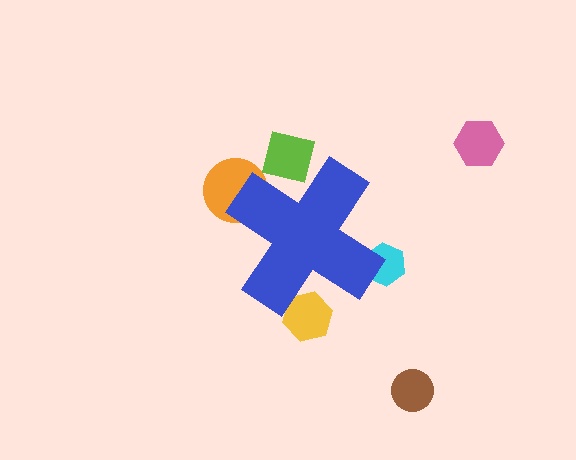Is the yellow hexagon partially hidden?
Yes, the yellow hexagon is partially hidden behind the blue cross.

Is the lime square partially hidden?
Yes, the lime square is partially hidden behind the blue cross.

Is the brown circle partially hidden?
No, the brown circle is fully visible.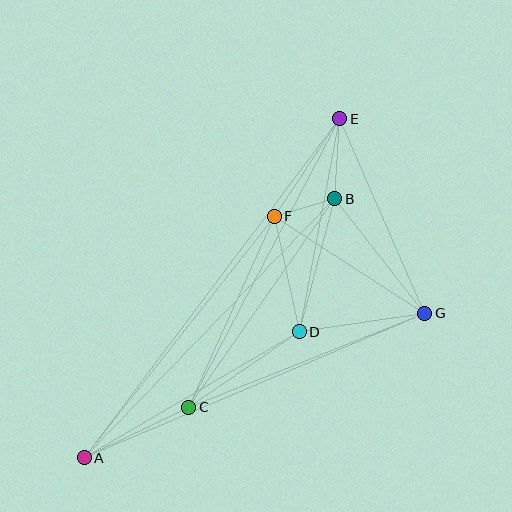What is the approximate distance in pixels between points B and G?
The distance between B and G is approximately 146 pixels.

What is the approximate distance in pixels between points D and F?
The distance between D and F is approximately 118 pixels.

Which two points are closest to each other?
Points B and F are closest to each other.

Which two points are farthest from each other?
Points A and E are farthest from each other.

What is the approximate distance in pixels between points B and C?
The distance between B and C is approximately 255 pixels.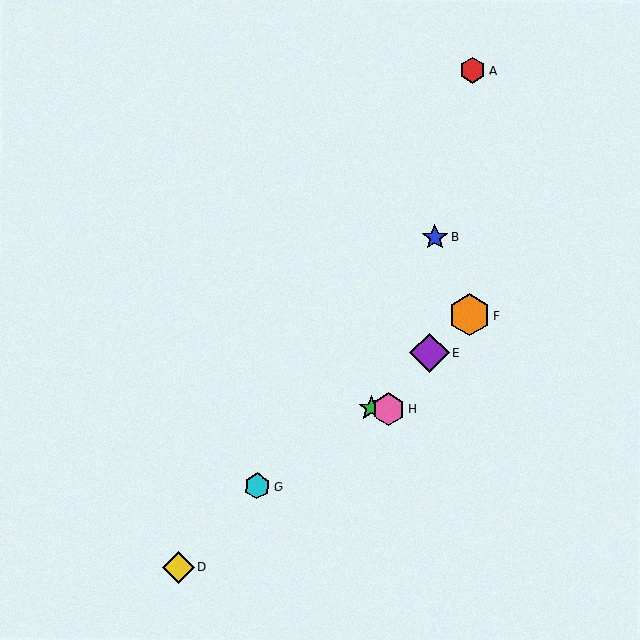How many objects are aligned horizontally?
2 objects (C, H) are aligned horizontally.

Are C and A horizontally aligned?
No, C is at y≈409 and A is at y≈71.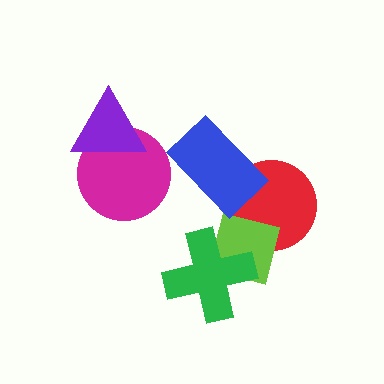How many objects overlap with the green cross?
1 object overlaps with the green cross.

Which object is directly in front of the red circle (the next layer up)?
The lime square is directly in front of the red circle.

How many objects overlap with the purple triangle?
1 object overlaps with the purple triangle.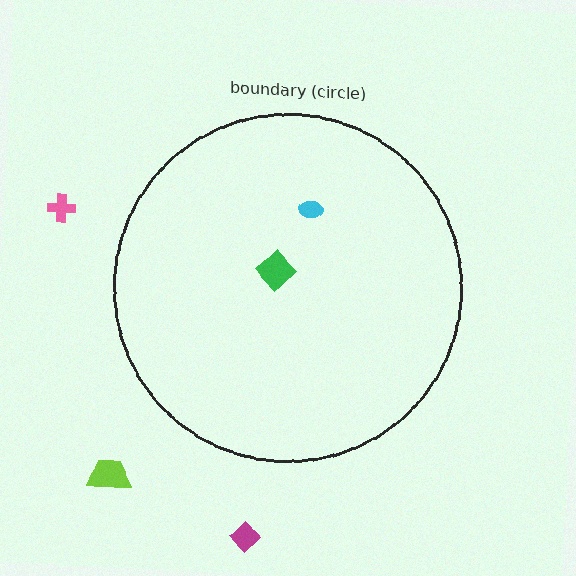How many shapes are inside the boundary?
2 inside, 3 outside.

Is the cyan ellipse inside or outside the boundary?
Inside.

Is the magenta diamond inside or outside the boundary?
Outside.